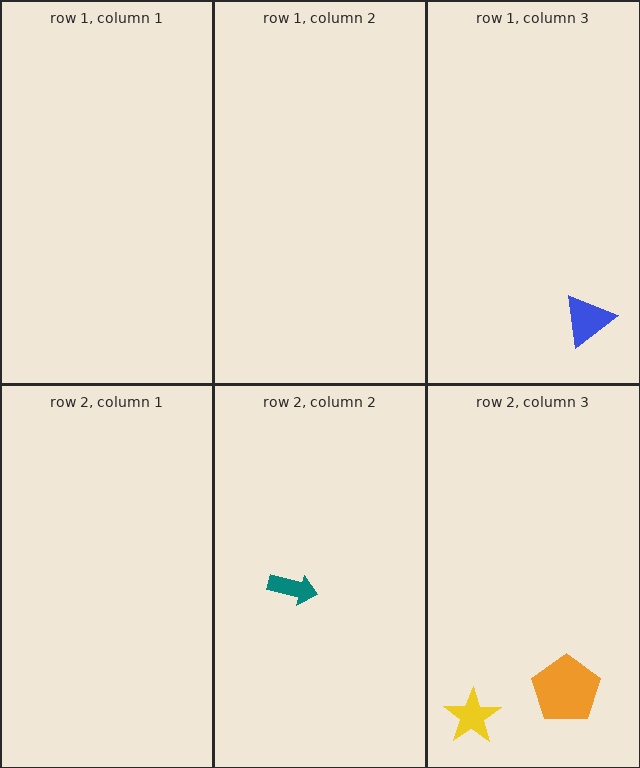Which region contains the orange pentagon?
The row 2, column 3 region.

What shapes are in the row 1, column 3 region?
The blue triangle.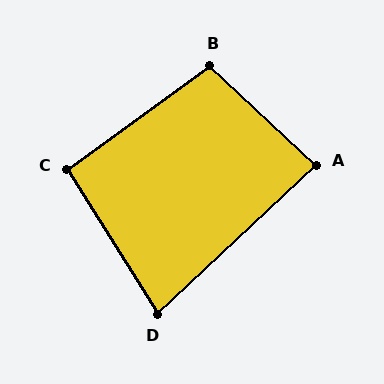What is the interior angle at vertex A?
Approximately 86 degrees (approximately right).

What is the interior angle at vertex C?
Approximately 94 degrees (approximately right).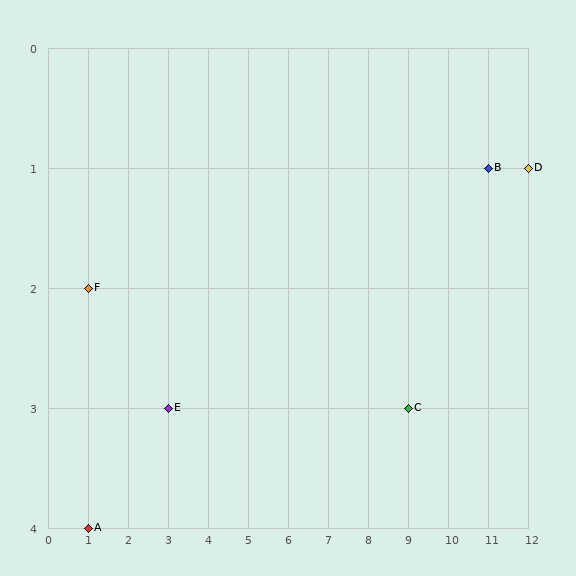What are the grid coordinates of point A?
Point A is at grid coordinates (1, 4).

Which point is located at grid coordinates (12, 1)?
Point D is at (12, 1).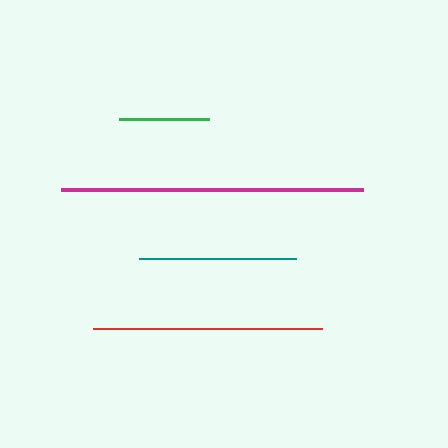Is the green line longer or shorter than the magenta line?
The magenta line is longer than the green line.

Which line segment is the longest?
The magenta line is the longest at approximately 303 pixels.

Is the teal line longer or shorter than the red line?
The red line is longer than the teal line.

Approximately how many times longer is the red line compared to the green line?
The red line is approximately 2.6 times the length of the green line.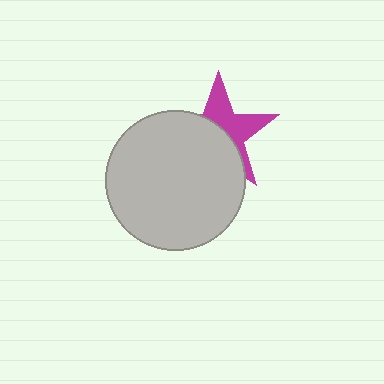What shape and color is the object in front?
The object in front is a light gray circle.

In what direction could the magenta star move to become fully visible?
The magenta star could move toward the upper-right. That would shift it out from behind the light gray circle entirely.